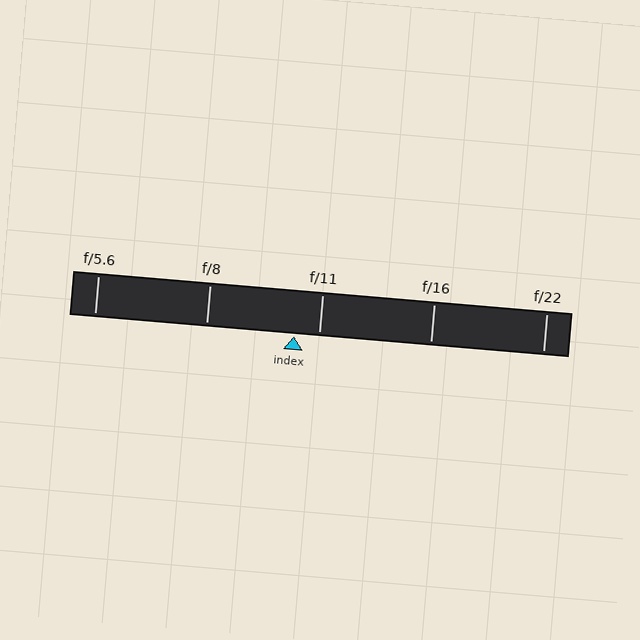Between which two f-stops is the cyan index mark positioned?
The index mark is between f/8 and f/11.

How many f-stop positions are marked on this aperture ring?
There are 5 f-stop positions marked.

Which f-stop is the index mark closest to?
The index mark is closest to f/11.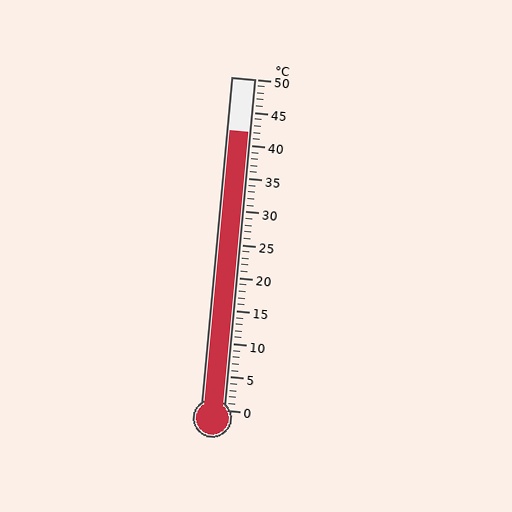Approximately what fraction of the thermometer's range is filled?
The thermometer is filled to approximately 85% of its range.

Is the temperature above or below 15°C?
The temperature is above 15°C.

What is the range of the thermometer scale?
The thermometer scale ranges from 0°C to 50°C.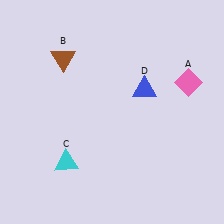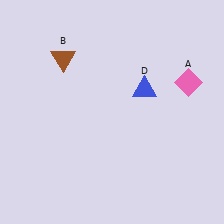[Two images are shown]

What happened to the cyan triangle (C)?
The cyan triangle (C) was removed in Image 2. It was in the bottom-left area of Image 1.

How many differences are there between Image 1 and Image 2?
There is 1 difference between the two images.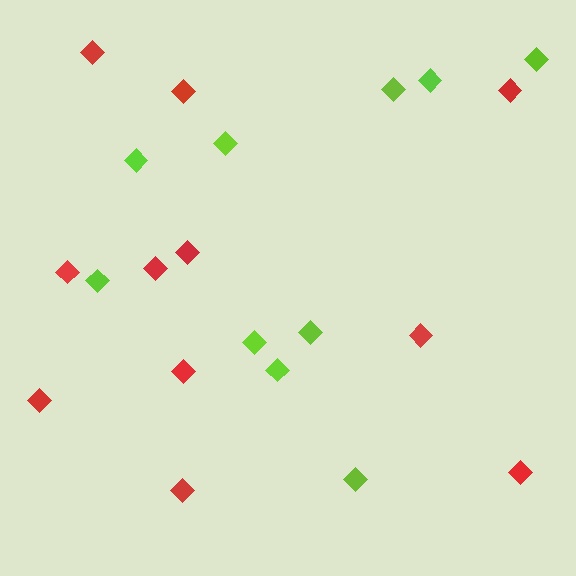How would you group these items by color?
There are 2 groups: one group of red diamonds (11) and one group of lime diamonds (10).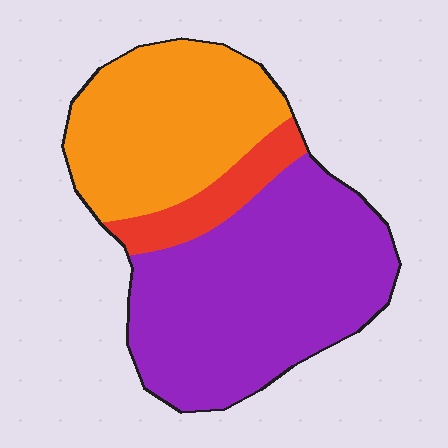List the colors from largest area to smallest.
From largest to smallest: purple, orange, red.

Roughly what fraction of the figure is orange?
Orange takes up about three eighths (3/8) of the figure.